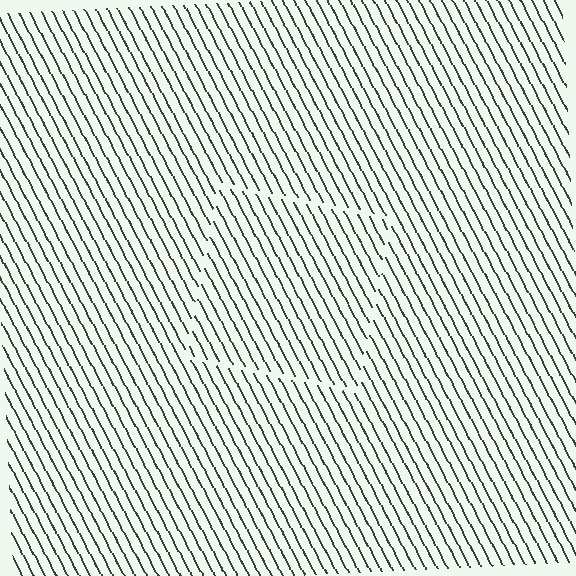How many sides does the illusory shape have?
4 sides — the line-ends trace a square.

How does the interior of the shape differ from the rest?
The interior of the shape contains the same grating, shifted by half a period — the contour is defined by the phase discontinuity where line-ends from the inner and outer gratings abut.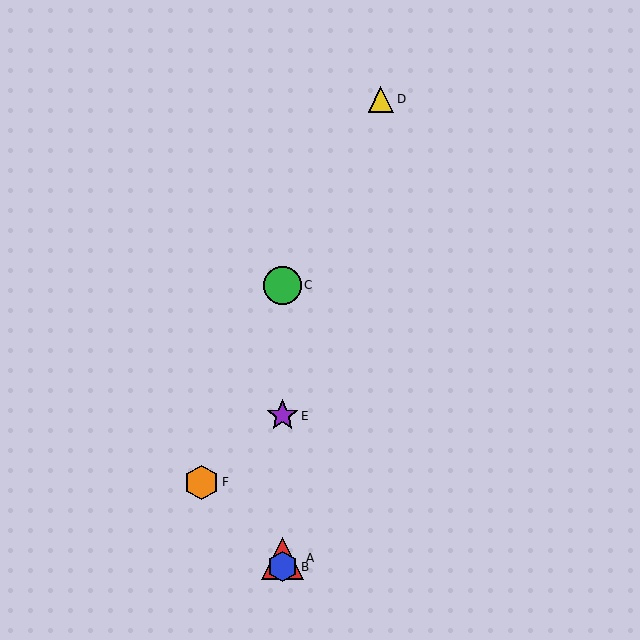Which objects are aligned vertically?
Objects A, B, C, E are aligned vertically.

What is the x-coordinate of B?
Object B is at x≈282.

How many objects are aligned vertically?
4 objects (A, B, C, E) are aligned vertically.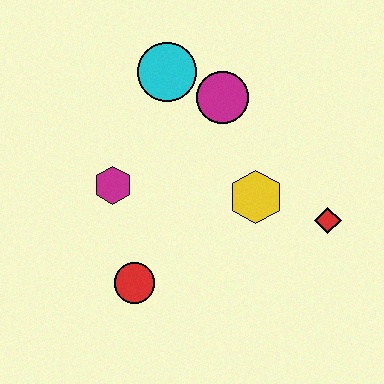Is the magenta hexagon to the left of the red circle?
Yes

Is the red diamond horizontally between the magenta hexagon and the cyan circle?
No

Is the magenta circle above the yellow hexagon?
Yes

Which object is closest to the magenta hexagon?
The red circle is closest to the magenta hexagon.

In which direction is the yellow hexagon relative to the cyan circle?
The yellow hexagon is below the cyan circle.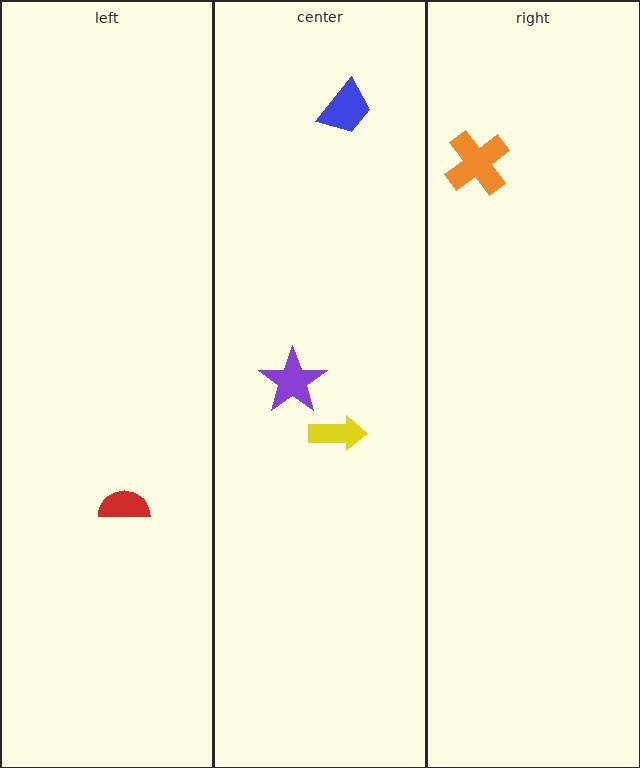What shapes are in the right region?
The orange cross.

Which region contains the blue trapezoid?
The center region.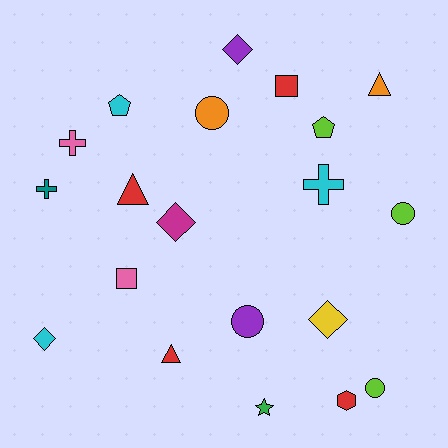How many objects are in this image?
There are 20 objects.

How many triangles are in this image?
There are 3 triangles.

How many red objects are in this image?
There are 4 red objects.